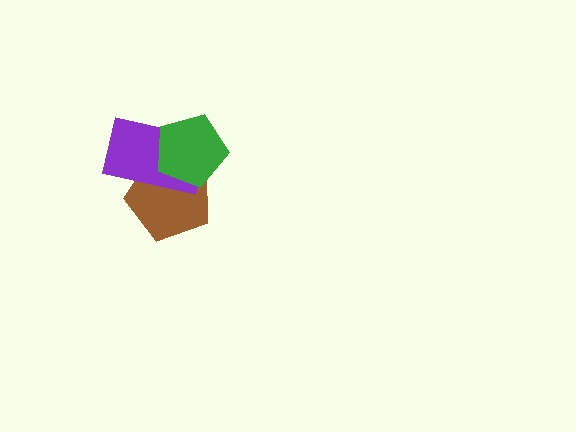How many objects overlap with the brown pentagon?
2 objects overlap with the brown pentagon.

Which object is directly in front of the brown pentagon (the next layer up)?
The purple rectangle is directly in front of the brown pentagon.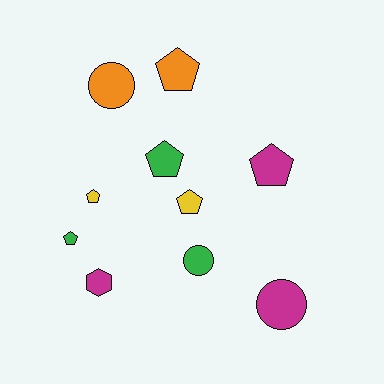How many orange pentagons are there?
There is 1 orange pentagon.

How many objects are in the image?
There are 10 objects.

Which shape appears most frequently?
Pentagon, with 6 objects.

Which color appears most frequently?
Green, with 3 objects.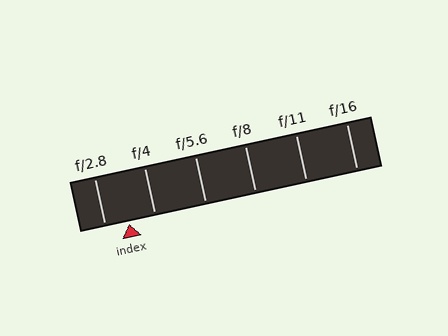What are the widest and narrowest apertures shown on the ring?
The widest aperture shown is f/2.8 and the narrowest is f/16.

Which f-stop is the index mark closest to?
The index mark is closest to f/2.8.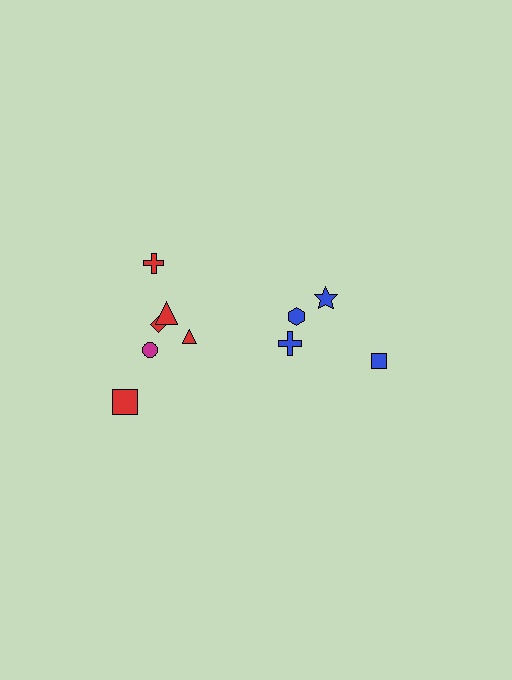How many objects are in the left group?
There are 6 objects.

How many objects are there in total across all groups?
There are 10 objects.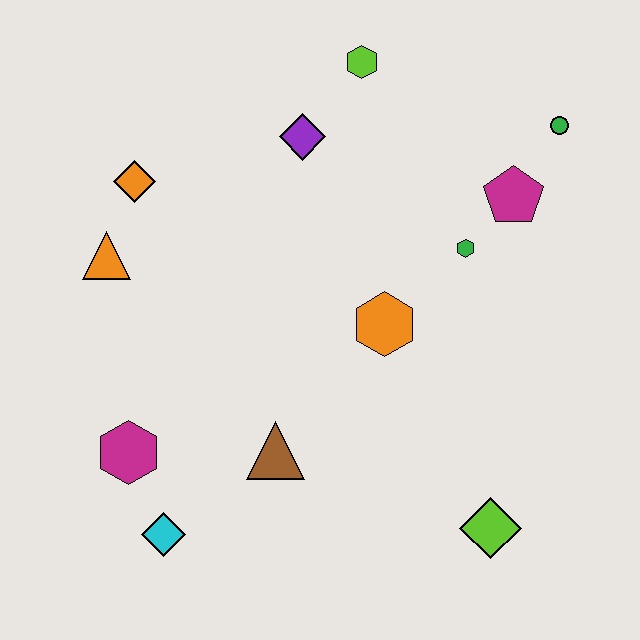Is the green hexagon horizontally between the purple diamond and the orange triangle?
No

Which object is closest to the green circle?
The magenta pentagon is closest to the green circle.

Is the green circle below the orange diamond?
No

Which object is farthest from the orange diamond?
The lime diamond is farthest from the orange diamond.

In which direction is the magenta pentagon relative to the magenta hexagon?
The magenta pentagon is to the right of the magenta hexagon.